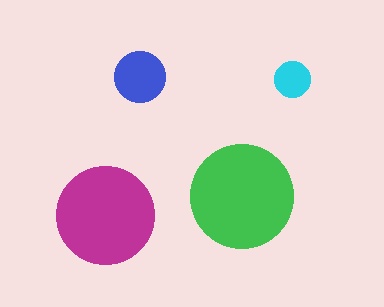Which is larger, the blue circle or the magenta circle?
The magenta one.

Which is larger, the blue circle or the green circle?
The green one.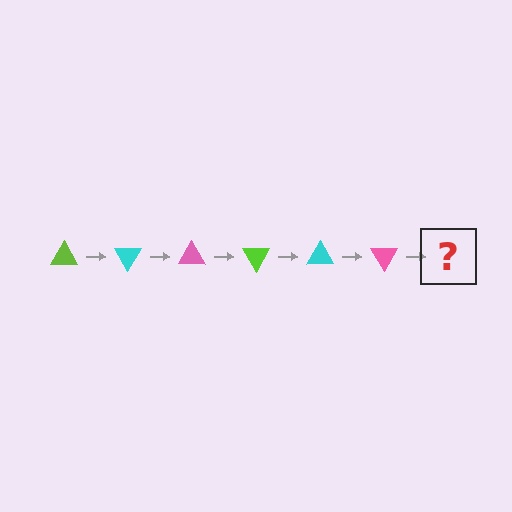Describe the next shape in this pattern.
It should be a lime triangle, rotated 360 degrees from the start.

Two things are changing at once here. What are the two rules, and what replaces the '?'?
The two rules are that it rotates 60 degrees each step and the color cycles through lime, cyan, and pink. The '?' should be a lime triangle, rotated 360 degrees from the start.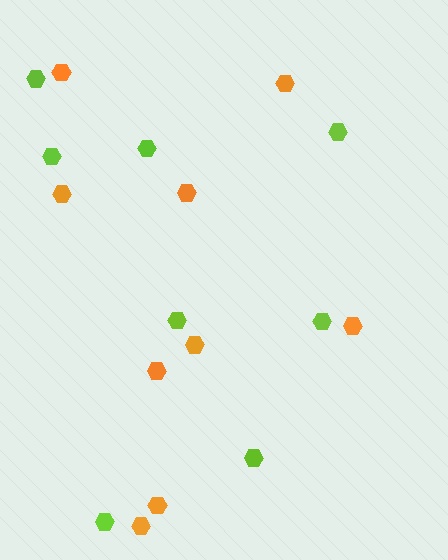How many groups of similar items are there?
There are 2 groups: one group of lime hexagons (8) and one group of orange hexagons (9).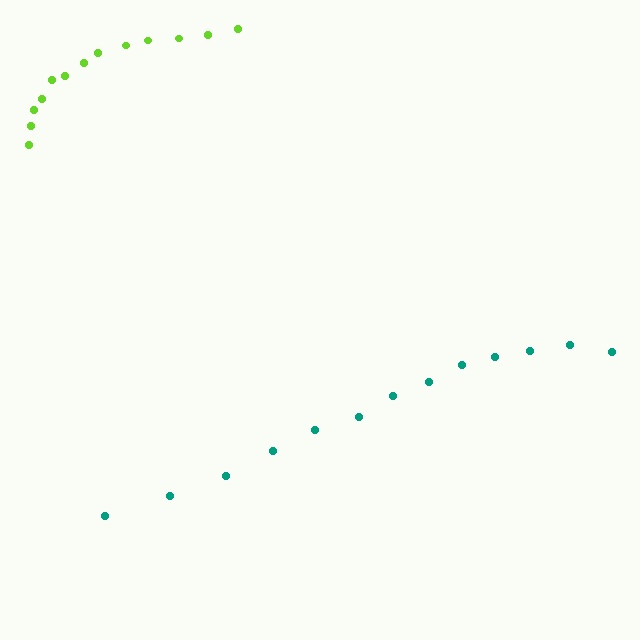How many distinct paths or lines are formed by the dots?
There are 2 distinct paths.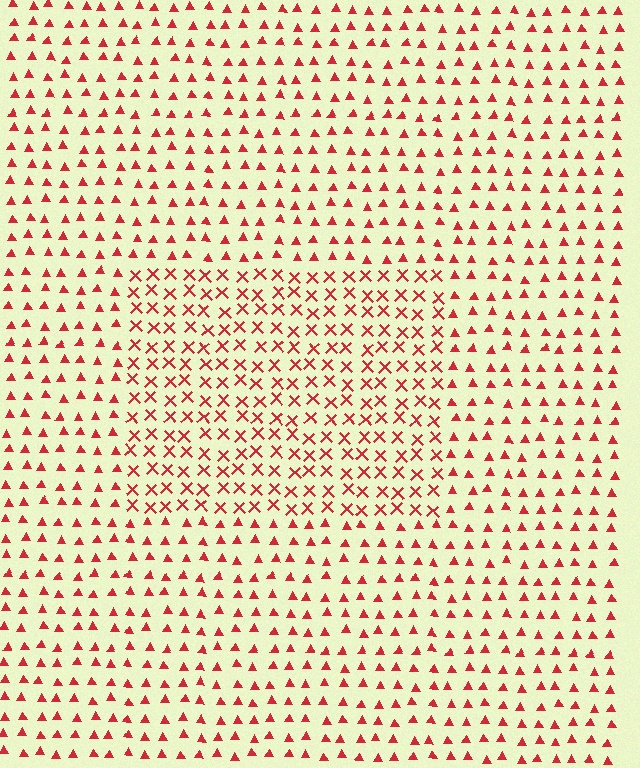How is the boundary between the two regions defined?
The boundary is defined by a change in element shape: X marks inside vs. triangles outside. All elements share the same color and spacing.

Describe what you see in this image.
The image is filled with small red elements arranged in a uniform grid. A rectangle-shaped region contains X marks, while the surrounding area contains triangles. The boundary is defined purely by the change in element shape.